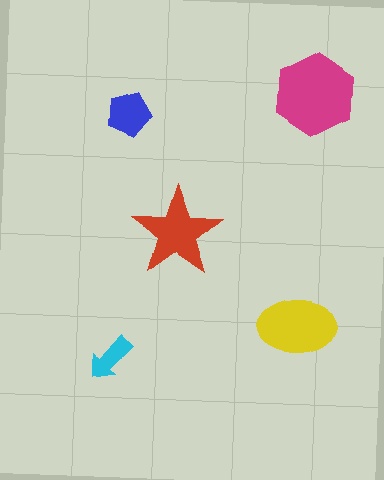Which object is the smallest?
The cyan arrow.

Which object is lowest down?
The cyan arrow is bottommost.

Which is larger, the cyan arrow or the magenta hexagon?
The magenta hexagon.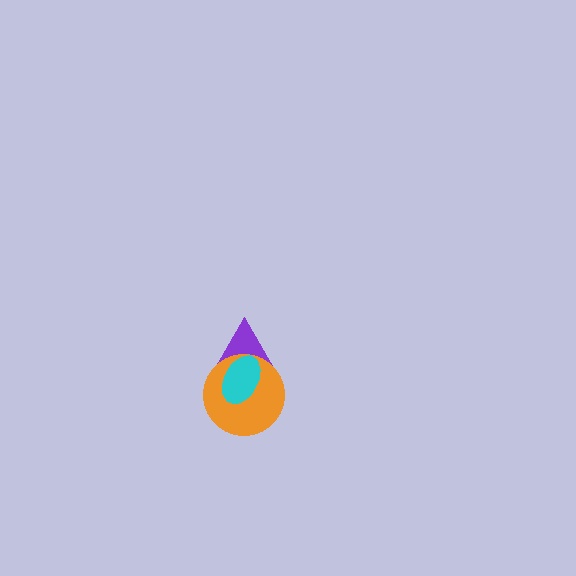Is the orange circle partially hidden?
Yes, it is partially covered by another shape.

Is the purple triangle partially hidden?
Yes, it is partially covered by another shape.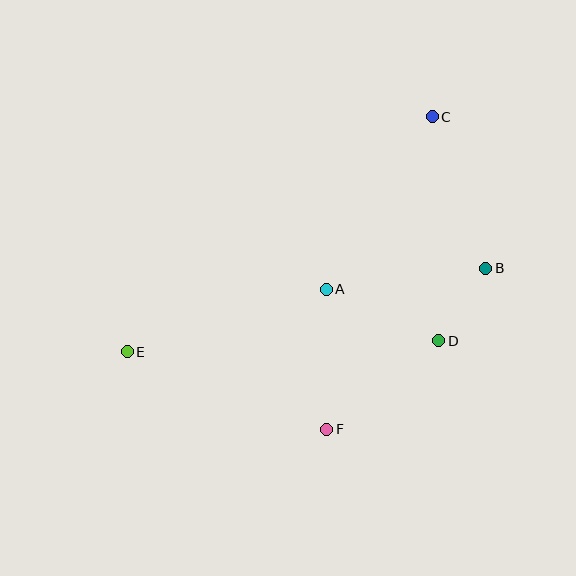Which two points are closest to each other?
Points B and D are closest to each other.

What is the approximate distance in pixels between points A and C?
The distance between A and C is approximately 202 pixels.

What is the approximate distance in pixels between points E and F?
The distance between E and F is approximately 214 pixels.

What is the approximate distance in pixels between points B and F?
The distance between B and F is approximately 226 pixels.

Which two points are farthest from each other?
Points C and E are farthest from each other.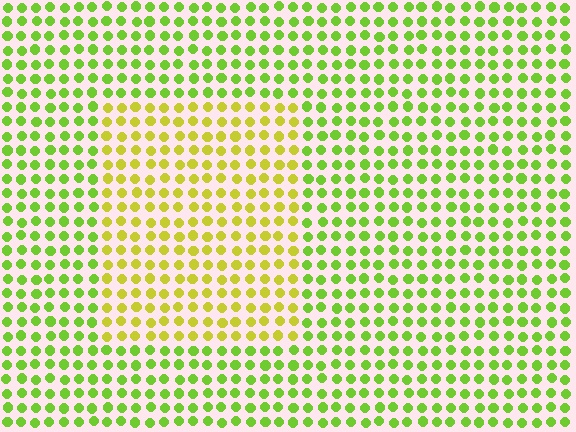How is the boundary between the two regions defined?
The boundary is defined purely by a slight shift in hue (about 33 degrees). Spacing, size, and orientation are identical on both sides.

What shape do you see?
I see a rectangle.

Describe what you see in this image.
The image is filled with small lime elements in a uniform arrangement. A rectangle-shaped region is visible where the elements are tinted to a slightly different hue, forming a subtle color boundary.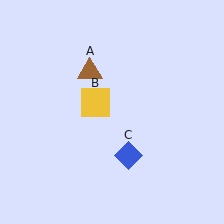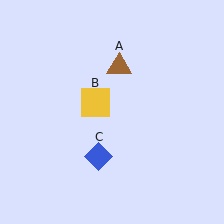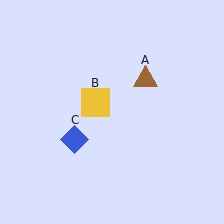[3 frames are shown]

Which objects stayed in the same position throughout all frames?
Yellow square (object B) remained stationary.